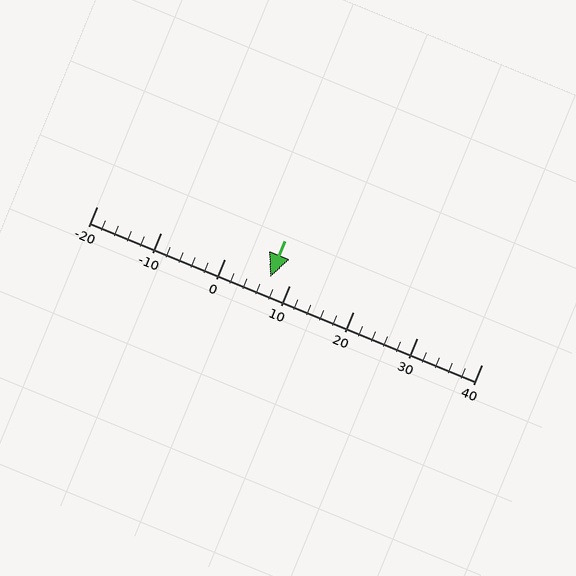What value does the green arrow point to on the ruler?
The green arrow points to approximately 7.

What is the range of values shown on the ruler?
The ruler shows values from -20 to 40.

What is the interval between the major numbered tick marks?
The major tick marks are spaced 10 units apart.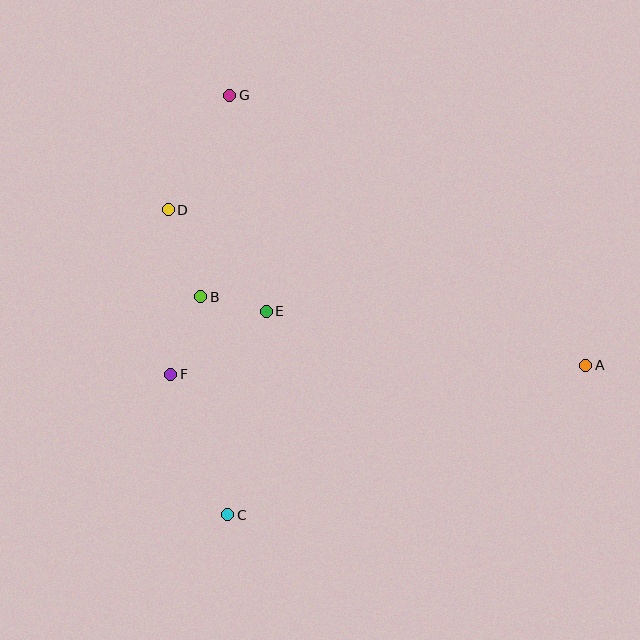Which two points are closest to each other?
Points B and E are closest to each other.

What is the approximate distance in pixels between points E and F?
The distance between E and F is approximately 115 pixels.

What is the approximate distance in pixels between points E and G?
The distance between E and G is approximately 219 pixels.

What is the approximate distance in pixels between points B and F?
The distance between B and F is approximately 83 pixels.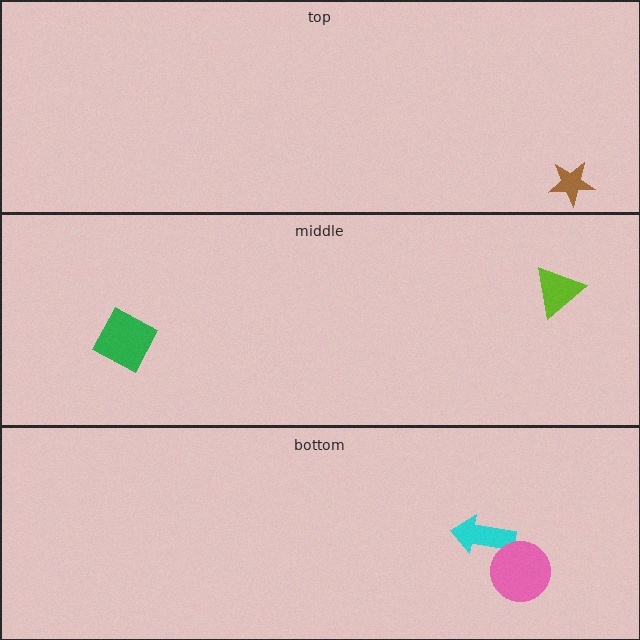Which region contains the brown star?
The top region.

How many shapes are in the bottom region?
2.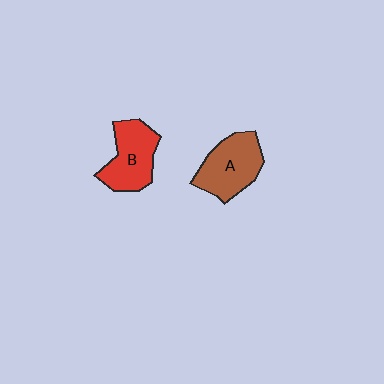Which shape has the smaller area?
Shape B (red).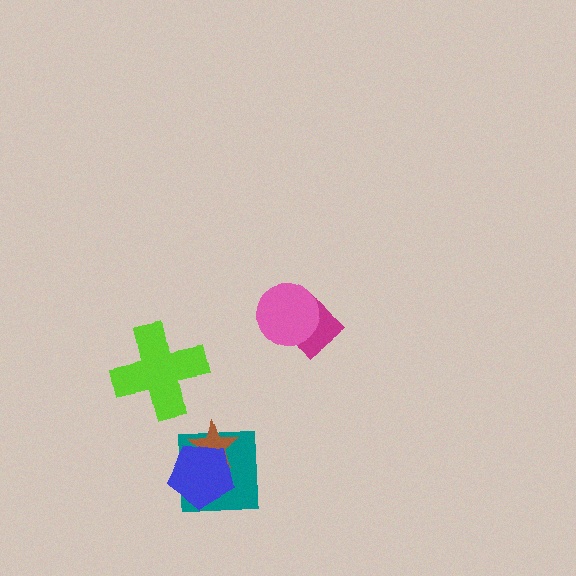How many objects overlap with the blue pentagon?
2 objects overlap with the blue pentagon.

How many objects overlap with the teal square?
2 objects overlap with the teal square.